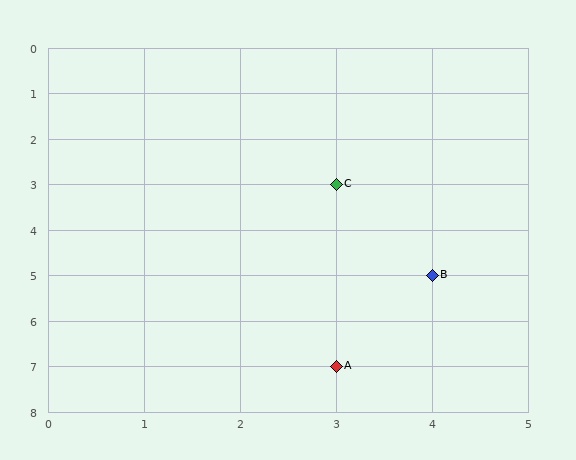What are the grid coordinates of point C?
Point C is at grid coordinates (3, 3).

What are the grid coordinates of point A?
Point A is at grid coordinates (3, 7).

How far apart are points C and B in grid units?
Points C and B are 1 column and 2 rows apart (about 2.2 grid units diagonally).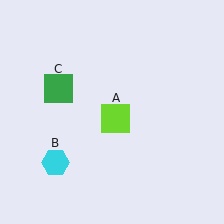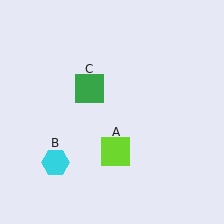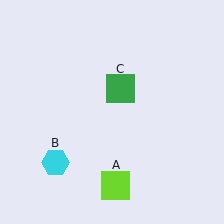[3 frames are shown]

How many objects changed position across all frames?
2 objects changed position: lime square (object A), green square (object C).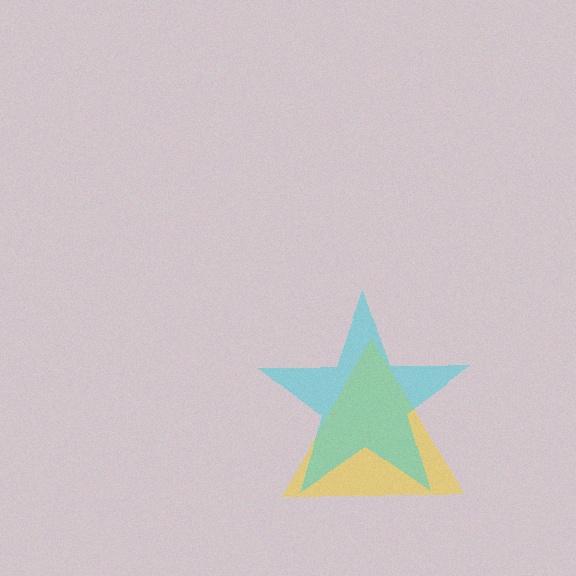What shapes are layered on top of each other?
The layered shapes are: a yellow triangle, a cyan star.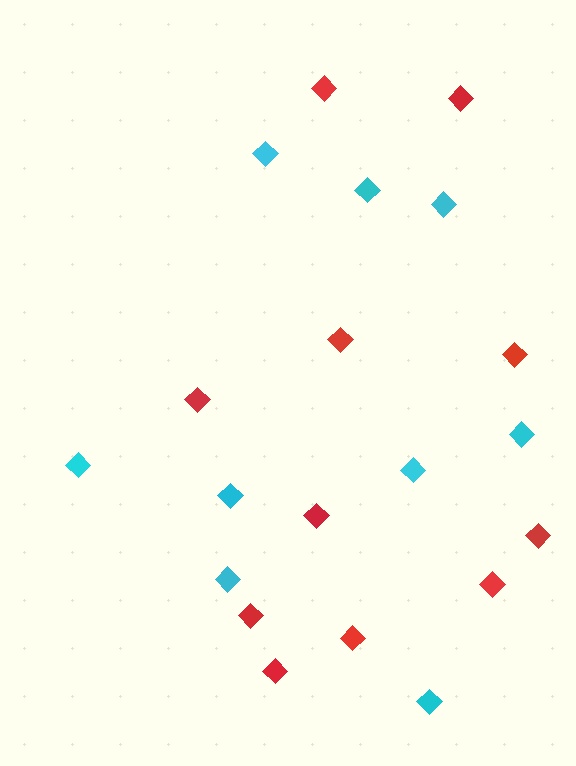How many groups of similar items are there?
There are 2 groups: one group of red diamonds (11) and one group of cyan diamonds (9).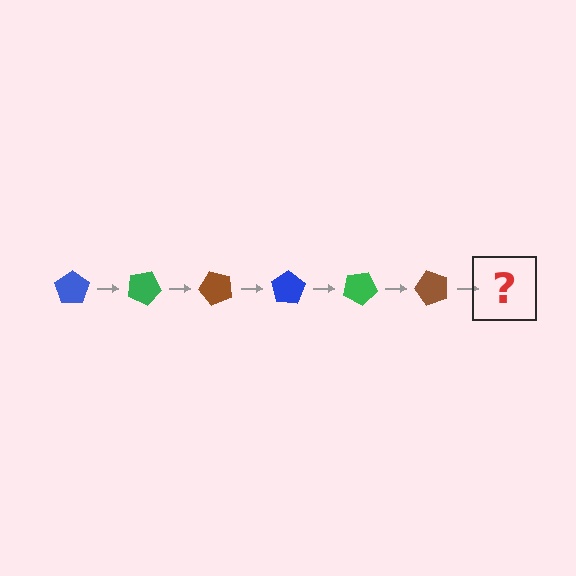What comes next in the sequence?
The next element should be a blue pentagon, rotated 150 degrees from the start.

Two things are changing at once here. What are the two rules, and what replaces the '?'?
The two rules are that it rotates 25 degrees each step and the color cycles through blue, green, and brown. The '?' should be a blue pentagon, rotated 150 degrees from the start.